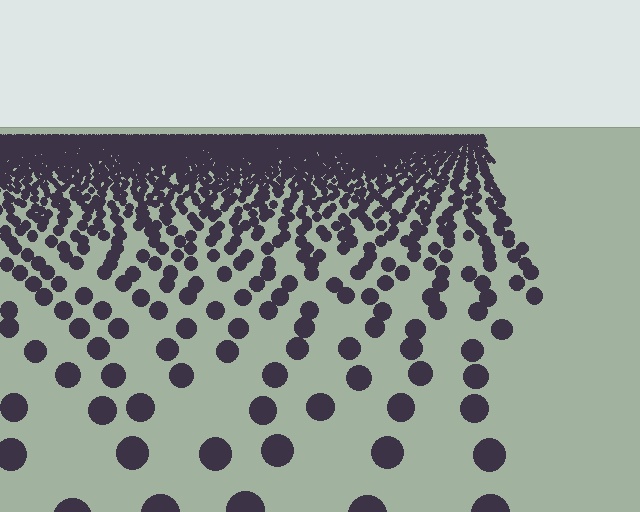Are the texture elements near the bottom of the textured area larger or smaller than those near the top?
Larger. Near the bottom, elements are closer to the viewer and appear at a bigger on-screen size.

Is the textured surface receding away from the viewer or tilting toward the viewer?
The surface is receding away from the viewer. Texture elements get smaller and denser toward the top.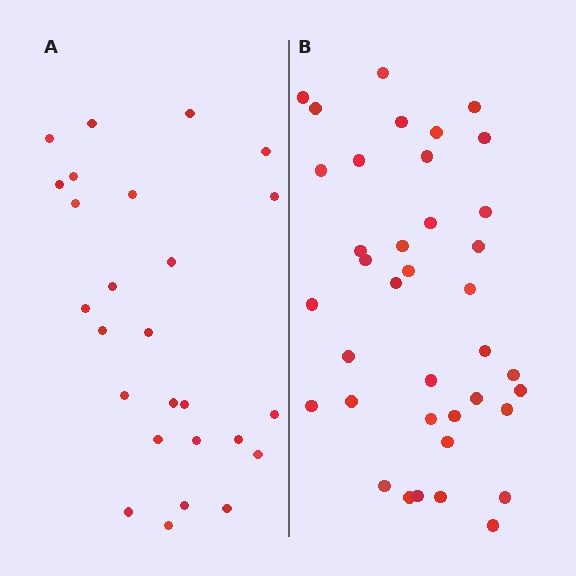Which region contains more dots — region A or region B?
Region B (the right region) has more dots.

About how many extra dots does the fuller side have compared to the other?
Region B has roughly 12 or so more dots than region A.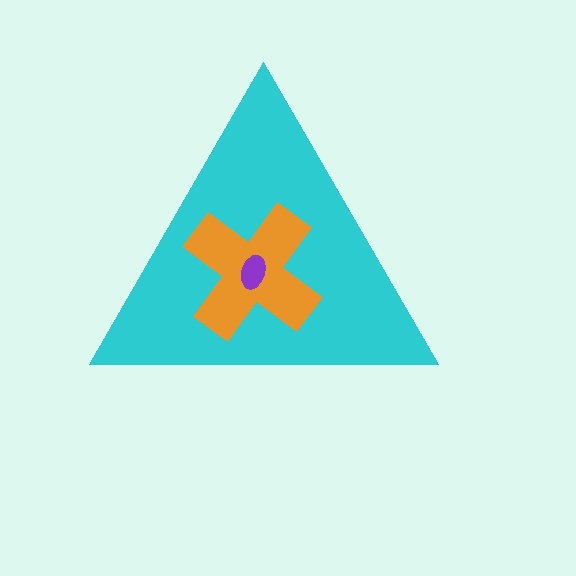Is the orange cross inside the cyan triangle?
Yes.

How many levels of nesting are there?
3.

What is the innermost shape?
The purple ellipse.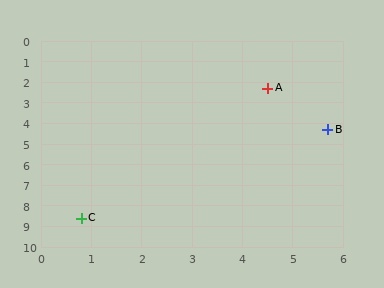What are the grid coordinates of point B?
Point B is at approximately (5.7, 4.3).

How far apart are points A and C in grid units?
Points A and C are about 7.3 grid units apart.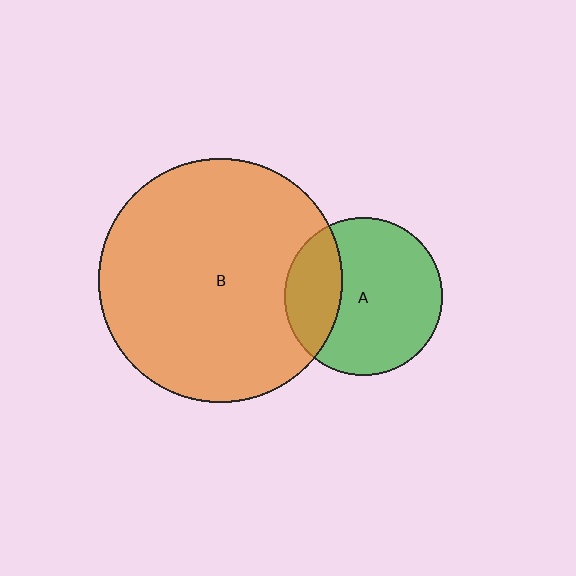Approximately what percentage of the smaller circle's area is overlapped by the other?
Approximately 25%.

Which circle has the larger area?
Circle B (orange).